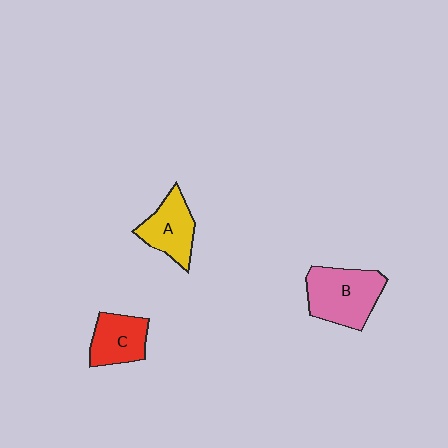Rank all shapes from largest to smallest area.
From largest to smallest: B (pink), A (yellow), C (red).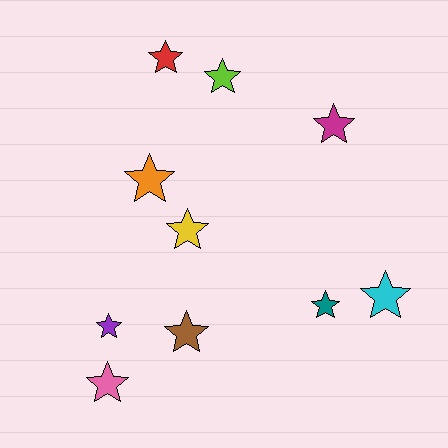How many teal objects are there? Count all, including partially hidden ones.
There is 1 teal object.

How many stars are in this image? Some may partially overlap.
There are 10 stars.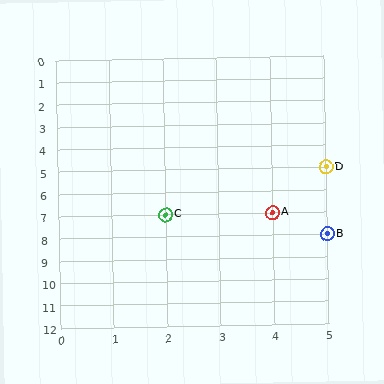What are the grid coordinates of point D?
Point D is at grid coordinates (5, 5).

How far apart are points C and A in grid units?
Points C and A are 2 columns apart.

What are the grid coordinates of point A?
Point A is at grid coordinates (4, 7).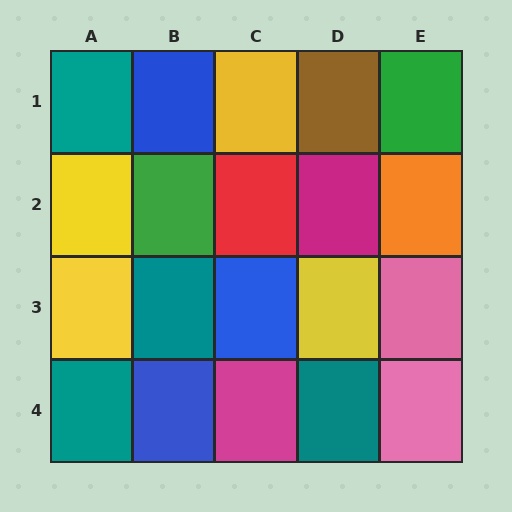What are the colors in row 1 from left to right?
Teal, blue, yellow, brown, green.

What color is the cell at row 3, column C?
Blue.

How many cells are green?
2 cells are green.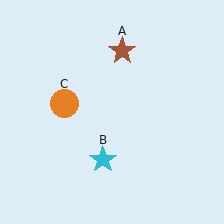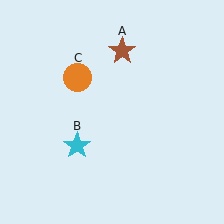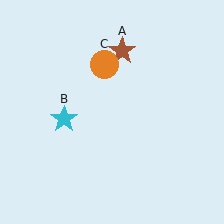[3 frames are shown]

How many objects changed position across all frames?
2 objects changed position: cyan star (object B), orange circle (object C).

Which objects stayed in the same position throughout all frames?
Brown star (object A) remained stationary.